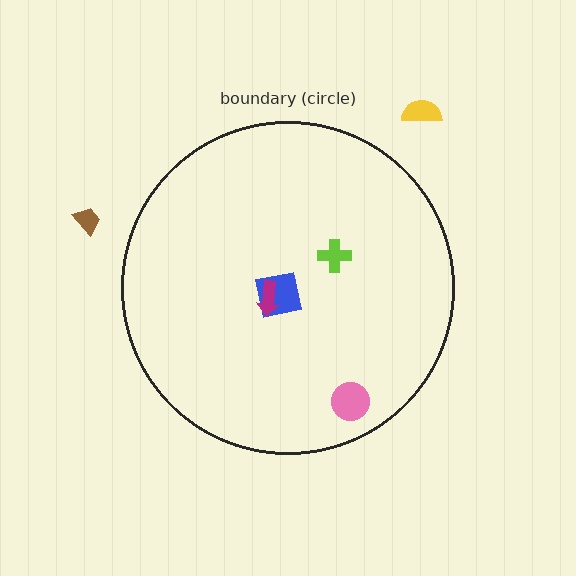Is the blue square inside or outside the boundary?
Inside.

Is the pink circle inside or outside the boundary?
Inside.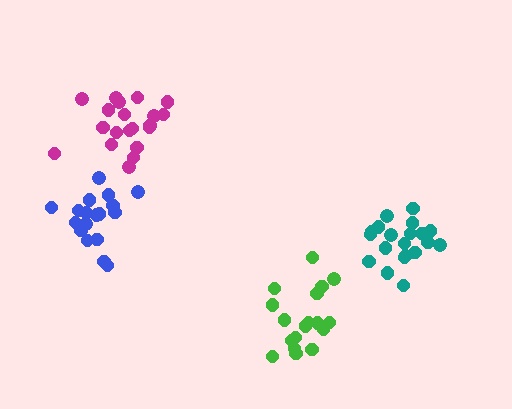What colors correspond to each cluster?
The clusters are colored: teal, magenta, green, blue.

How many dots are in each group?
Group 1: 20 dots, Group 2: 20 dots, Group 3: 18 dots, Group 4: 18 dots (76 total).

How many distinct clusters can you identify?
There are 4 distinct clusters.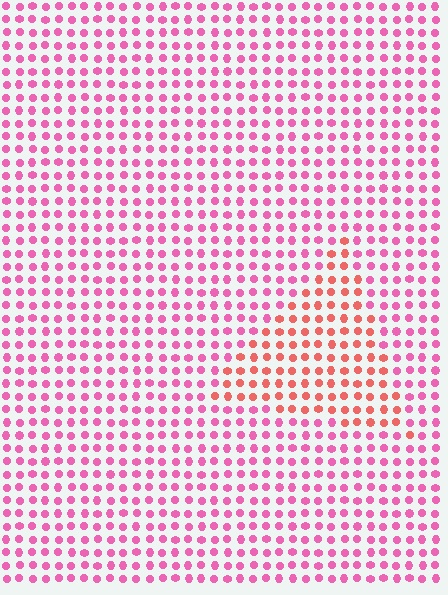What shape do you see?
I see a triangle.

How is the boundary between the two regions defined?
The boundary is defined purely by a slight shift in hue (about 37 degrees). Spacing, size, and orientation are identical on both sides.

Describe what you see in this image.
The image is filled with small pink elements in a uniform arrangement. A triangle-shaped region is visible where the elements are tinted to a slightly different hue, forming a subtle color boundary.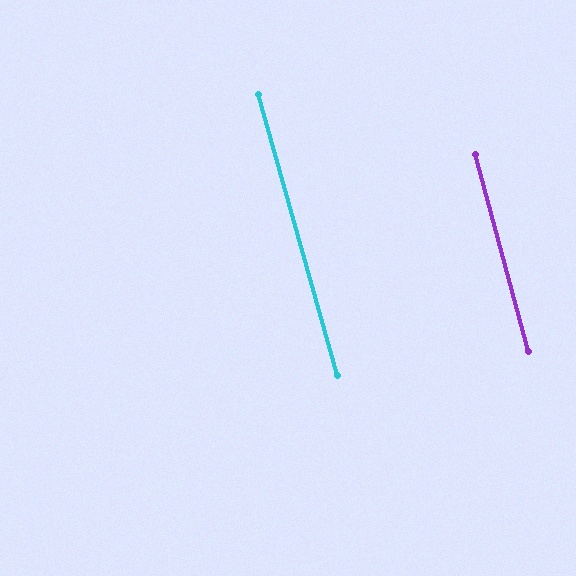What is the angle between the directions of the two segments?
Approximately 1 degree.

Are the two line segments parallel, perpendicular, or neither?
Parallel — their directions differ by only 0.6°.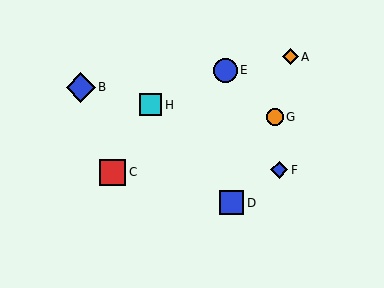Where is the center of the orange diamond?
The center of the orange diamond is at (290, 57).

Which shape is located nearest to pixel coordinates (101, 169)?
The red square (labeled C) at (113, 172) is nearest to that location.